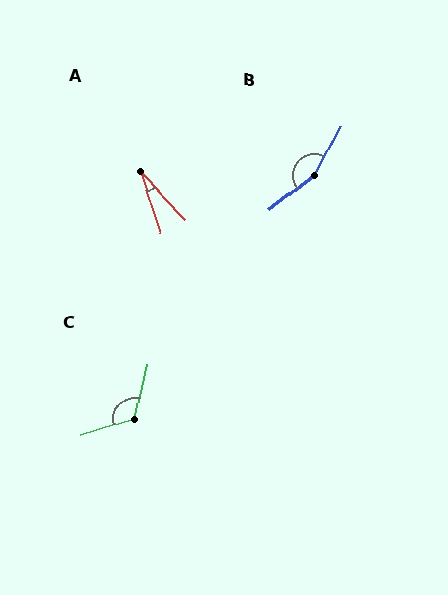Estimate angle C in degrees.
Approximately 121 degrees.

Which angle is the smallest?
A, at approximately 26 degrees.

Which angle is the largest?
B, at approximately 155 degrees.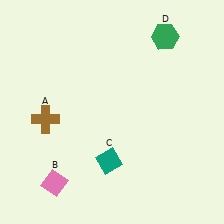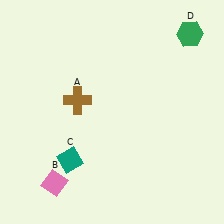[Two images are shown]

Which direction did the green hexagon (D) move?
The green hexagon (D) moved right.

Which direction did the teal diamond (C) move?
The teal diamond (C) moved left.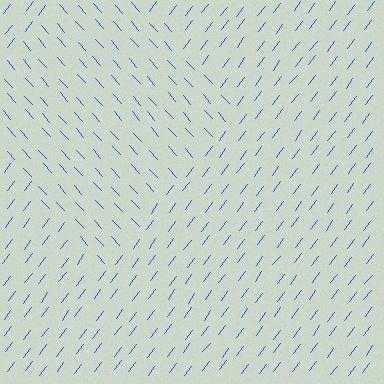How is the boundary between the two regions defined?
The boundary is defined purely by a change in line orientation (approximately 79 degrees difference). All lines are the same color and thickness.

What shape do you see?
I see a diamond.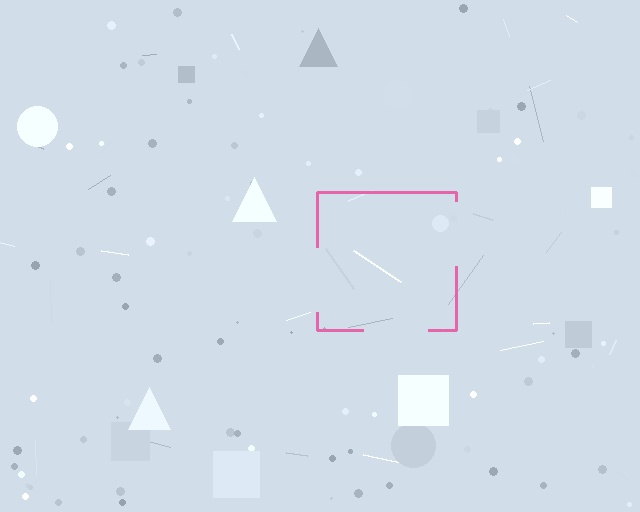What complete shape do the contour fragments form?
The contour fragments form a square.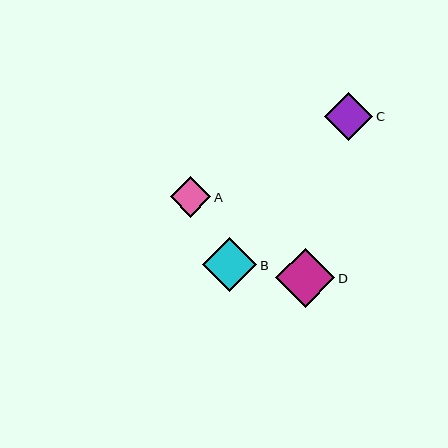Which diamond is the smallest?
Diamond A is the smallest with a size of approximately 40 pixels.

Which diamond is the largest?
Diamond D is the largest with a size of approximately 59 pixels.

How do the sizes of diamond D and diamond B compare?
Diamond D and diamond B are approximately the same size.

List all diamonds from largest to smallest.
From largest to smallest: D, B, C, A.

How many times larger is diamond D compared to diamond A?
Diamond D is approximately 1.5 times the size of diamond A.